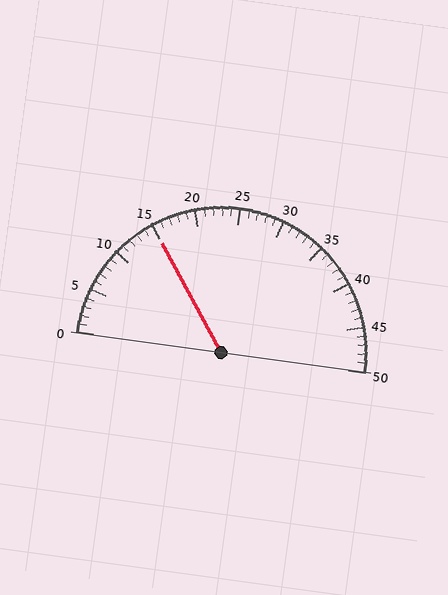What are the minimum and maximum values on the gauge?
The gauge ranges from 0 to 50.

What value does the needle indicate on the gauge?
The needle indicates approximately 15.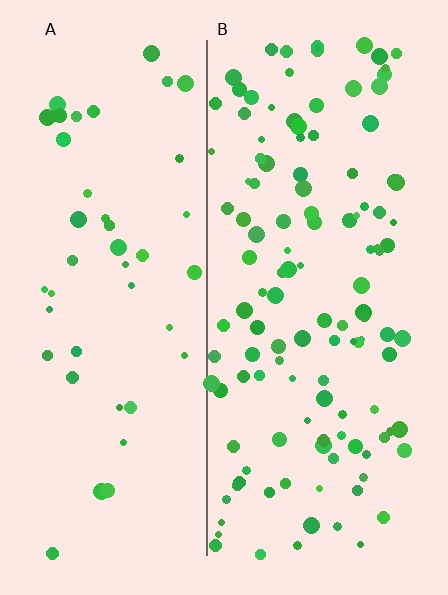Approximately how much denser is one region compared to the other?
Approximately 2.8× — region B over region A.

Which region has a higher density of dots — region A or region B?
B (the right).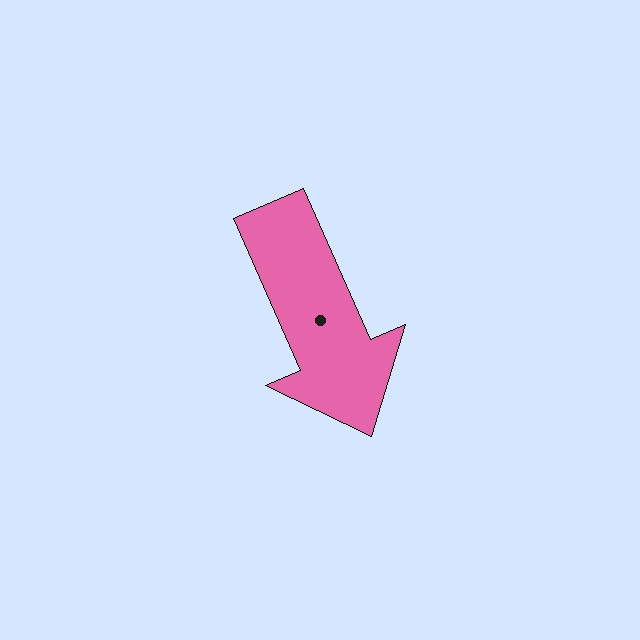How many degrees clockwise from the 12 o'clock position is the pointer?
Approximately 156 degrees.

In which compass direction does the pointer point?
Southeast.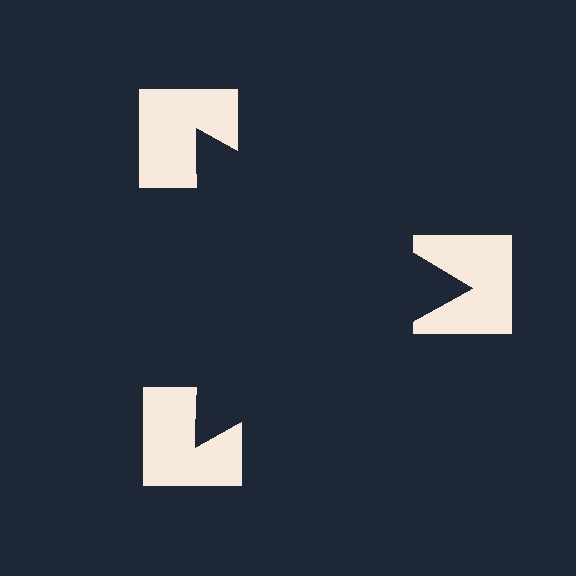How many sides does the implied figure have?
3 sides.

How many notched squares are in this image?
There are 3 — one at each vertex of the illusory triangle.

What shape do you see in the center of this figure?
An illusory triangle — its edges are inferred from the aligned wedge cuts in the notched squares, not physically drawn.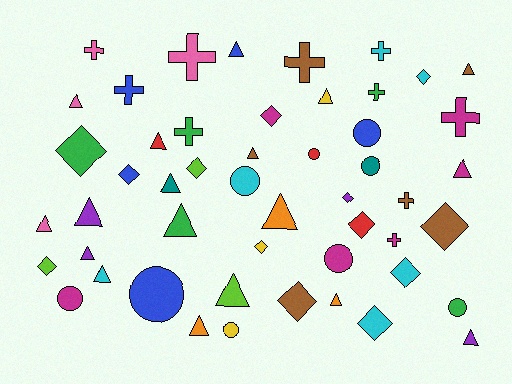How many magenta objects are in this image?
There are 6 magenta objects.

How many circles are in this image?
There are 9 circles.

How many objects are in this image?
There are 50 objects.